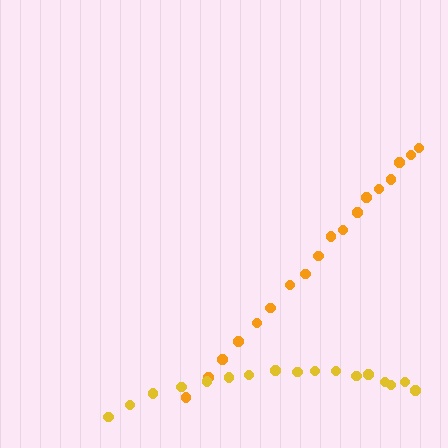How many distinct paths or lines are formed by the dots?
There are 2 distinct paths.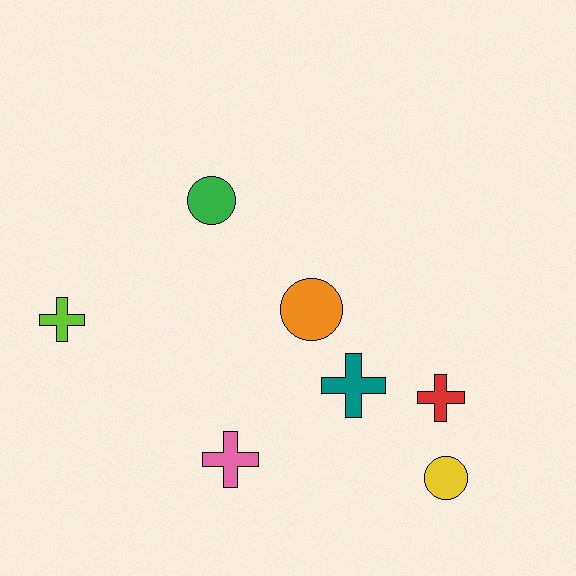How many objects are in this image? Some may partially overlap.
There are 7 objects.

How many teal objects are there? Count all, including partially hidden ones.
There is 1 teal object.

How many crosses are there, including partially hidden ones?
There are 4 crosses.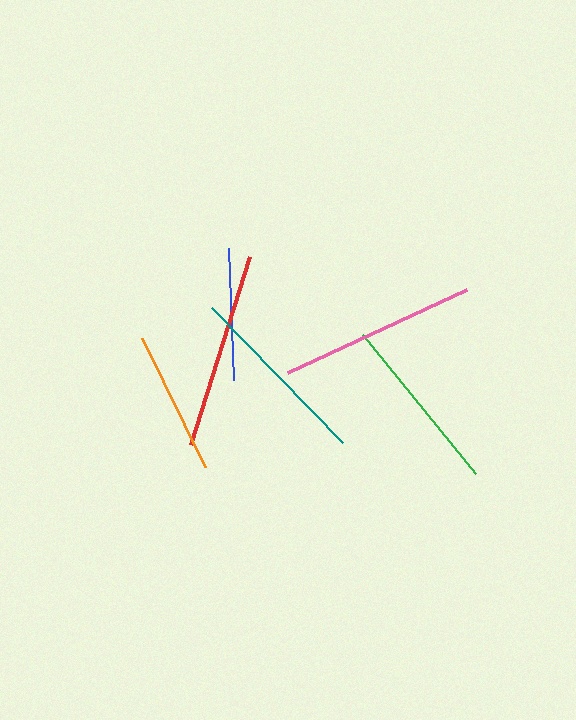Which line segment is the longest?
The pink line is the longest at approximately 198 pixels.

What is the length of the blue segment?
The blue segment is approximately 131 pixels long.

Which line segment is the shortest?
The blue line is the shortest at approximately 131 pixels.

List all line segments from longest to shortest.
From longest to shortest: pink, red, teal, green, orange, blue.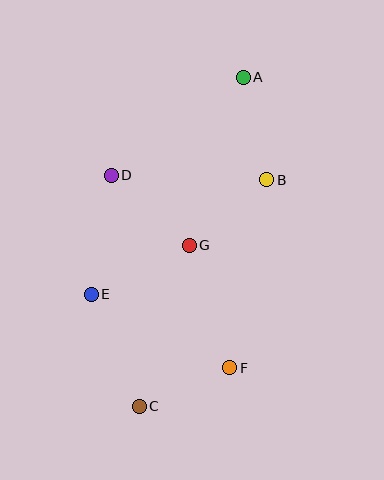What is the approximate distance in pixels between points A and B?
The distance between A and B is approximately 105 pixels.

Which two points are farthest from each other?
Points A and C are farthest from each other.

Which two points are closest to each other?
Points C and F are closest to each other.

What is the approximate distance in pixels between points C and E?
The distance between C and E is approximately 122 pixels.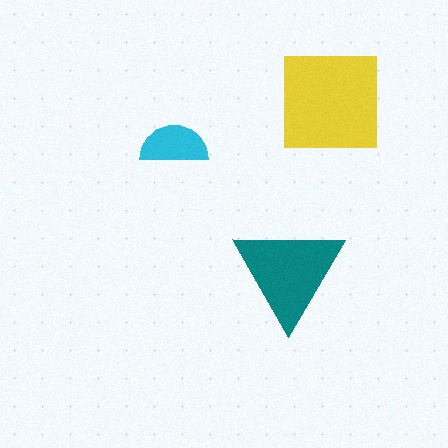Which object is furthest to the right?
The yellow square is rightmost.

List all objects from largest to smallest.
The yellow square, the teal triangle, the cyan semicircle.